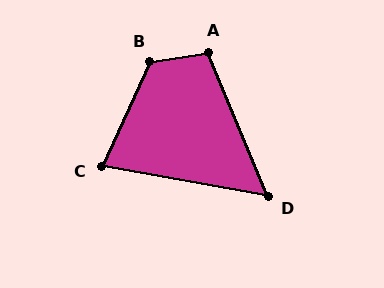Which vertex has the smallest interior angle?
D, at approximately 57 degrees.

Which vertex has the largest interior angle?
B, at approximately 123 degrees.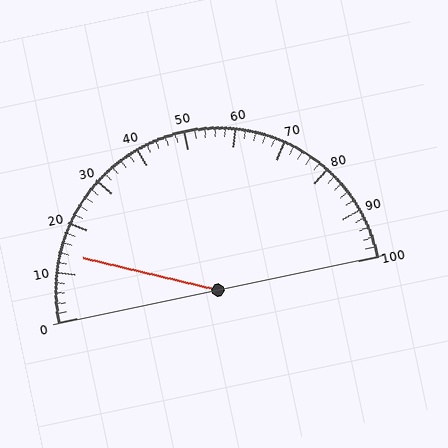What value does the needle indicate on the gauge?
The needle indicates approximately 14.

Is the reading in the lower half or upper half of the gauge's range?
The reading is in the lower half of the range (0 to 100).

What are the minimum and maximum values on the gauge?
The gauge ranges from 0 to 100.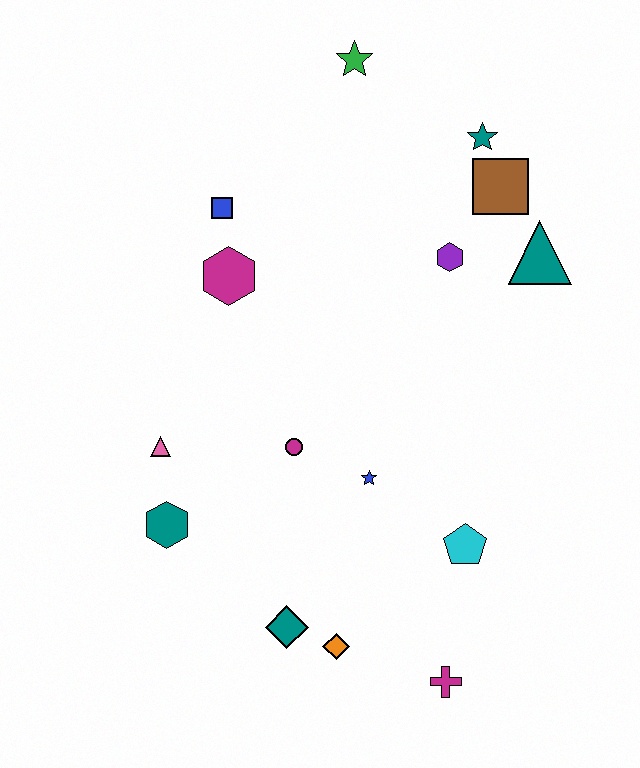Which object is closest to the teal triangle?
The brown square is closest to the teal triangle.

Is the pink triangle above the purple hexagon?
No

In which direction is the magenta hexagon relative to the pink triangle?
The magenta hexagon is above the pink triangle.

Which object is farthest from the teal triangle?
The teal hexagon is farthest from the teal triangle.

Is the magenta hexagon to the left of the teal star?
Yes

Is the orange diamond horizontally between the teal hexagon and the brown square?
Yes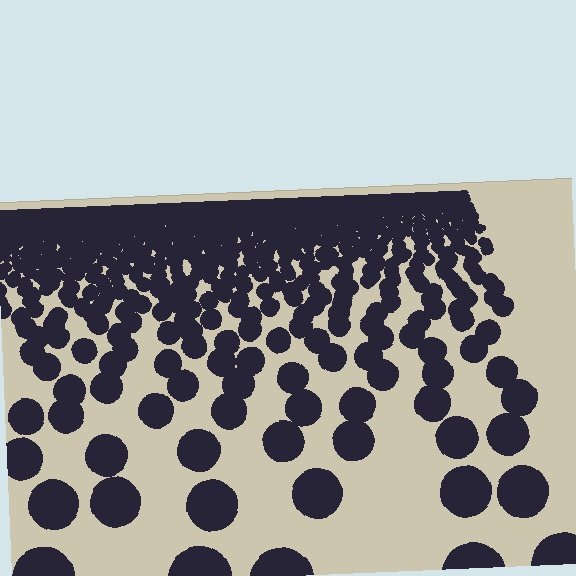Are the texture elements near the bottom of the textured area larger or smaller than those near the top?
Larger. Near the bottom, elements are closer to the viewer and appear at a bigger on-screen size.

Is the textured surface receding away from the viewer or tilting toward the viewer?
The surface is receding away from the viewer. Texture elements get smaller and denser toward the top.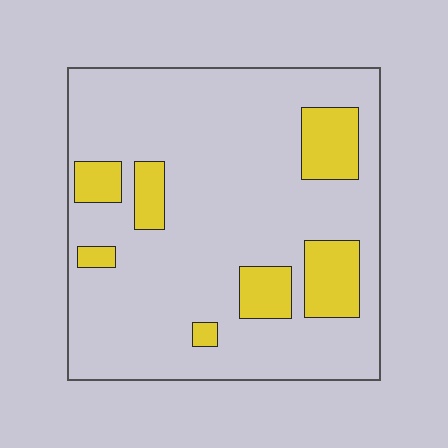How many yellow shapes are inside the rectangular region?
7.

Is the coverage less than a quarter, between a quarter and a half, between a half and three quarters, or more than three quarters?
Less than a quarter.